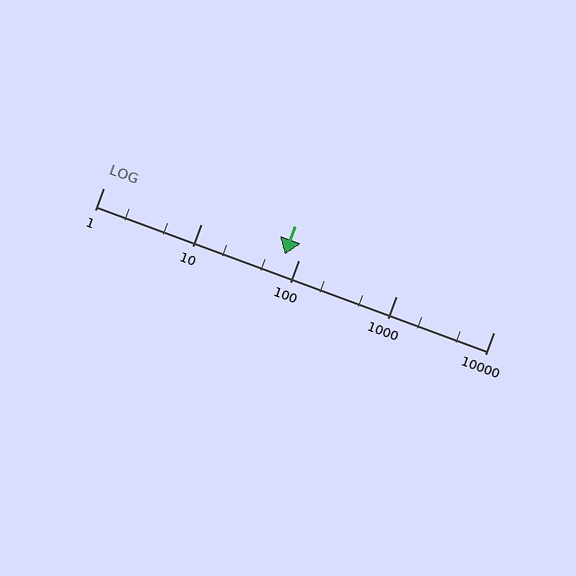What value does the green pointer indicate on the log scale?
The pointer indicates approximately 73.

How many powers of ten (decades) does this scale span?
The scale spans 4 decades, from 1 to 10000.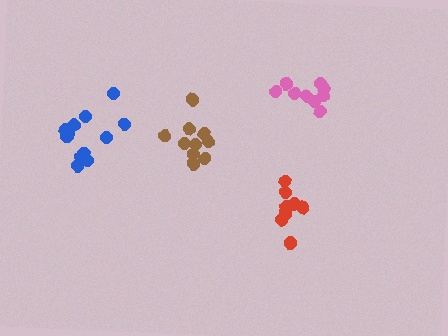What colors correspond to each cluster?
The clusters are colored: red, blue, pink, brown.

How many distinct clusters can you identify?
There are 4 distinct clusters.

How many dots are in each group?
Group 1: 9 dots, Group 2: 12 dots, Group 3: 9 dots, Group 4: 10 dots (40 total).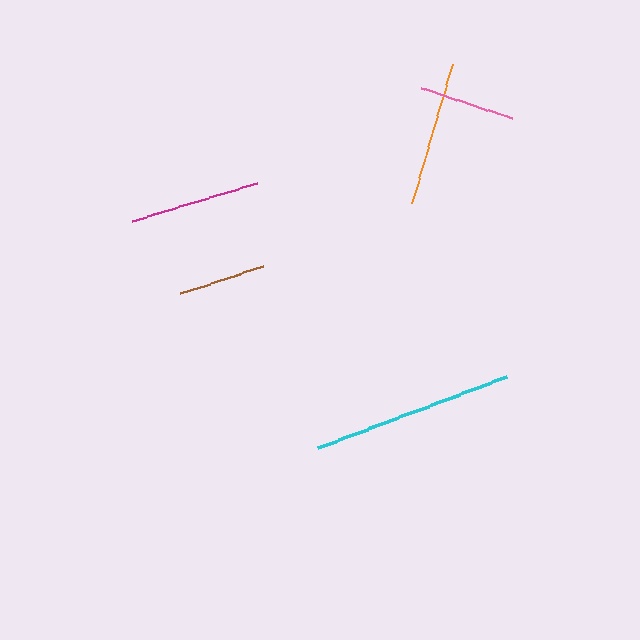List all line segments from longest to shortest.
From longest to shortest: cyan, orange, magenta, pink, brown.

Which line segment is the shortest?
The brown line is the shortest at approximately 88 pixels.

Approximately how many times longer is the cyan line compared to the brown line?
The cyan line is approximately 2.3 times the length of the brown line.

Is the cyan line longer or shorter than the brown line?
The cyan line is longer than the brown line.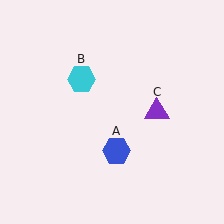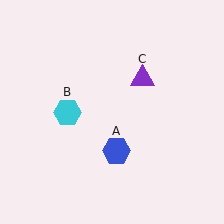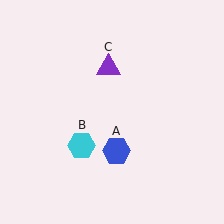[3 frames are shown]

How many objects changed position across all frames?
2 objects changed position: cyan hexagon (object B), purple triangle (object C).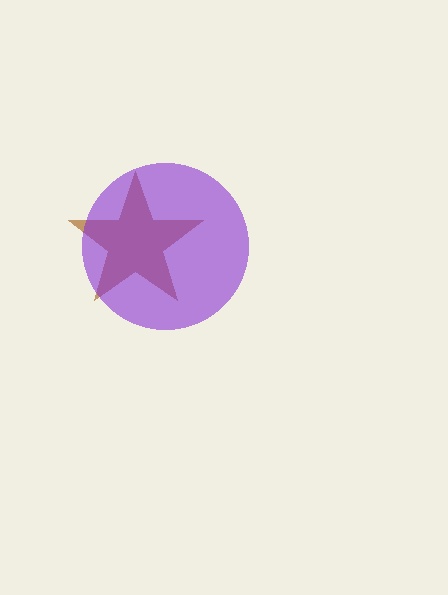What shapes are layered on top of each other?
The layered shapes are: a brown star, a purple circle.